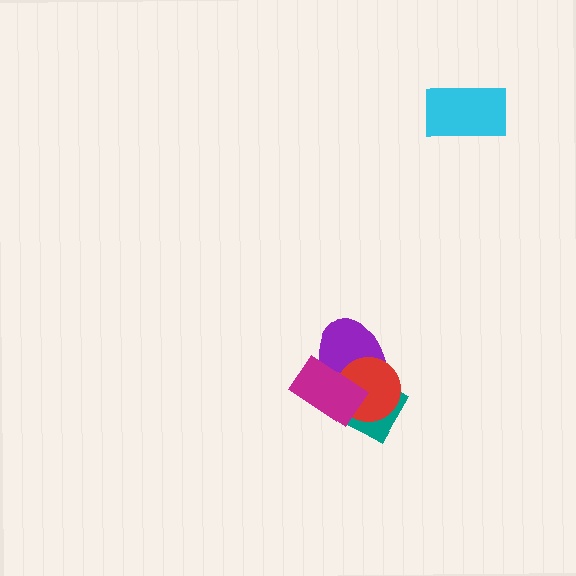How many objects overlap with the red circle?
3 objects overlap with the red circle.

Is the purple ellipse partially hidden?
Yes, it is partially covered by another shape.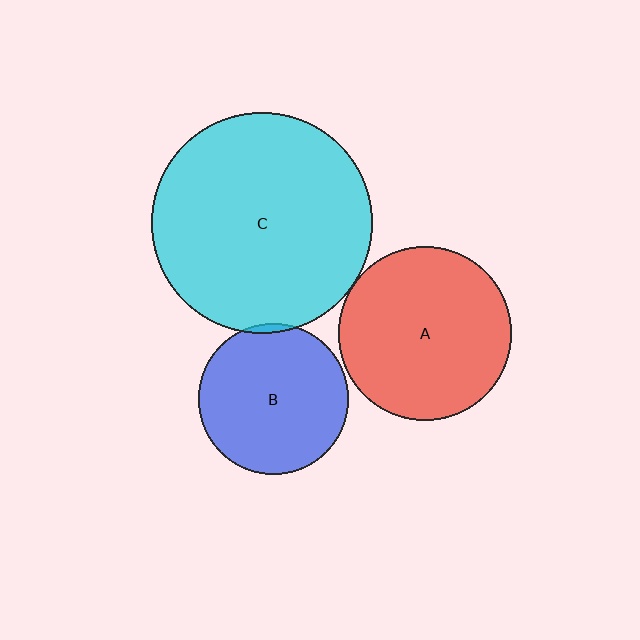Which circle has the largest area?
Circle C (cyan).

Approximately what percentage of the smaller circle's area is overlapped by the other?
Approximately 5%.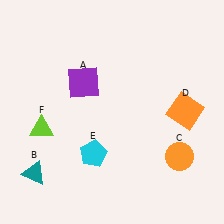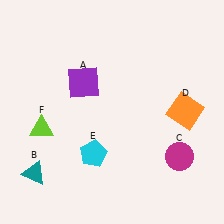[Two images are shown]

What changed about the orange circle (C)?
In Image 1, C is orange. In Image 2, it changed to magenta.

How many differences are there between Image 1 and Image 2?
There is 1 difference between the two images.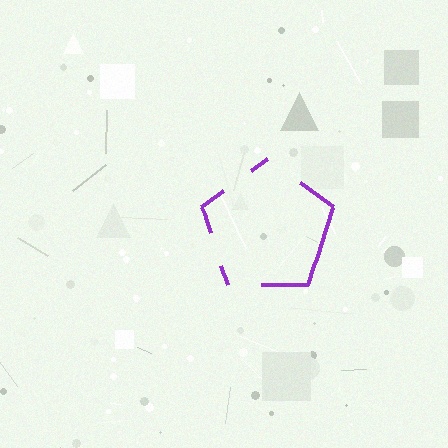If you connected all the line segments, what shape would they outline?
They would outline a pentagon.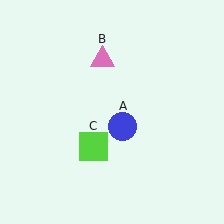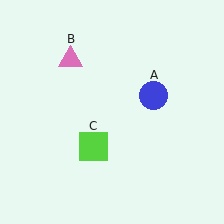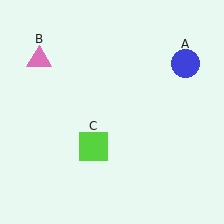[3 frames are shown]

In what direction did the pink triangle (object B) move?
The pink triangle (object B) moved left.